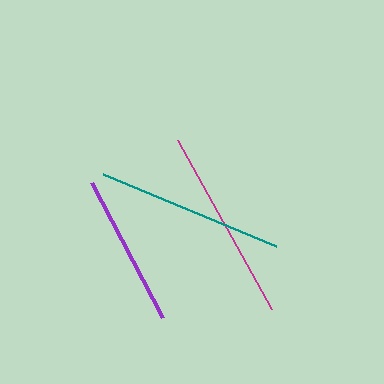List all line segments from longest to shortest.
From longest to shortest: magenta, teal, purple.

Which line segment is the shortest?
The purple line is the shortest at approximately 153 pixels.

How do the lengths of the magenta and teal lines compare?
The magenta and teal lines are approximately the same length.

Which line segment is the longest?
The magenta line is the longest at approximately 194 pixels.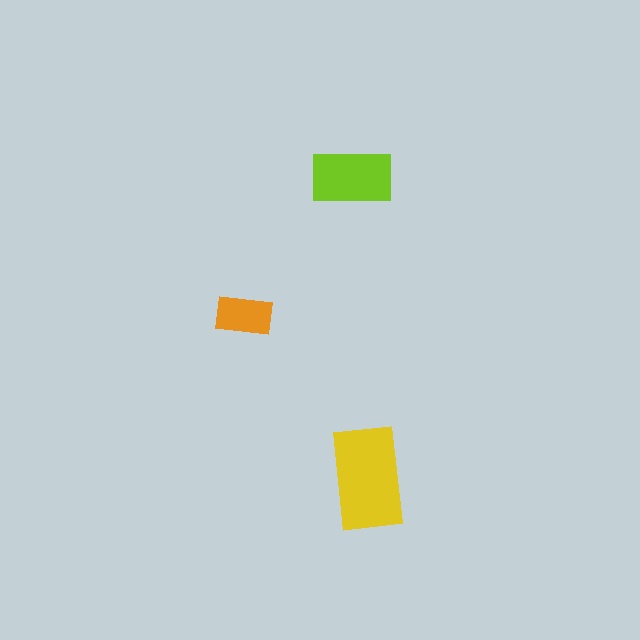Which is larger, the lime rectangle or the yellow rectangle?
The yellow one.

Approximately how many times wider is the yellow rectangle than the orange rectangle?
About 2 times wider.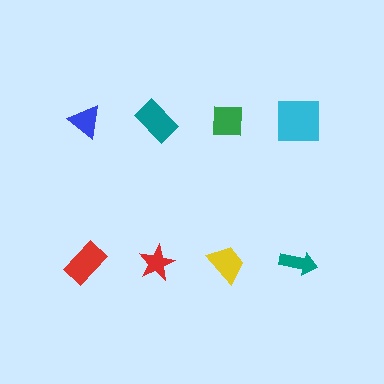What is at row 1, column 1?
A blue triangle.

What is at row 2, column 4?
A teal arrow.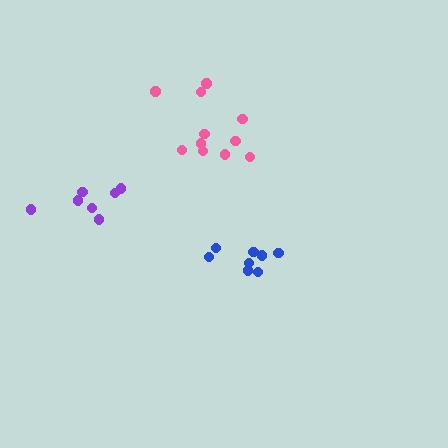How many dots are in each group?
Group 1: 7 dots, Group 2: 11 dots, Group 3: 8 dots (26 total).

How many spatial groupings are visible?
There are 3 spatial groupings.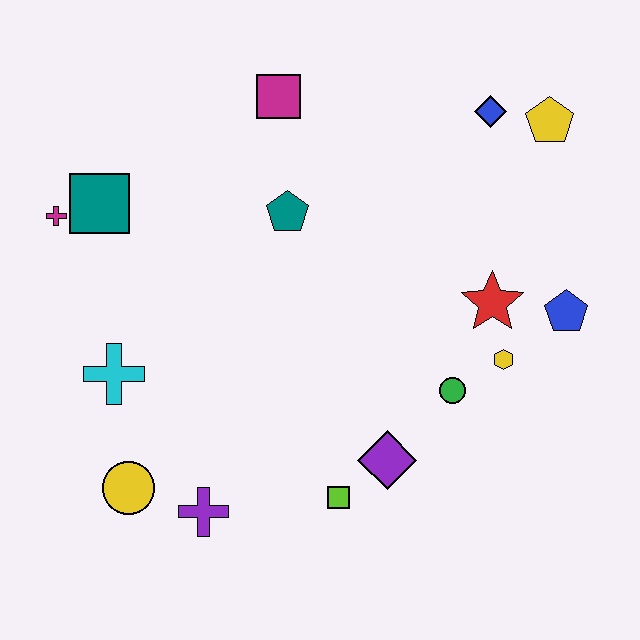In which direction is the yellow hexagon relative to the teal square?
The yellow hexagon is to the right of the teal square.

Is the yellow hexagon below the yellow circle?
No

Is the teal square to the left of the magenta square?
Yes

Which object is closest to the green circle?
The yellow hexagon is closest to the green circle.